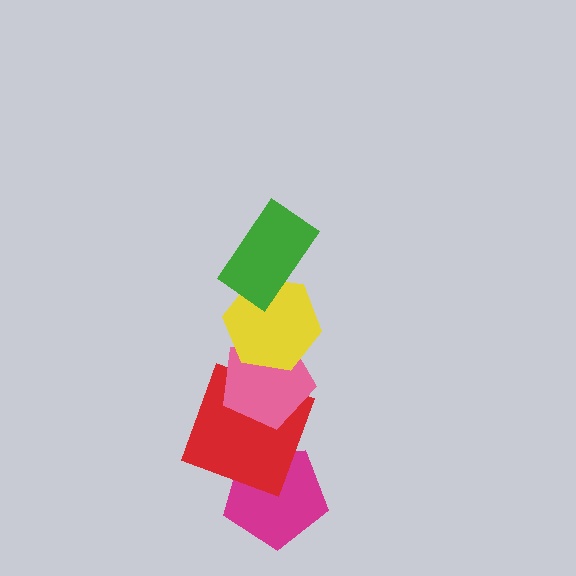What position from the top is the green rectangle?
The green rectangle is 1st from the top.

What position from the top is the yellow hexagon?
The yellow hexagon is 2nd from the top.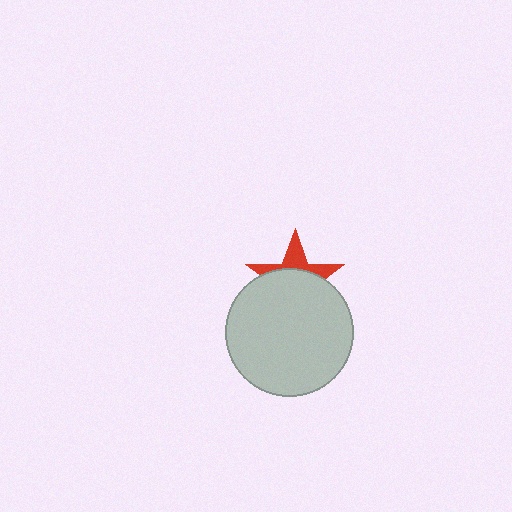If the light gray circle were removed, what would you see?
You would see the complete red star.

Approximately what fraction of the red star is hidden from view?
Roughly 64% of the red star is hidden behind the light gray circle.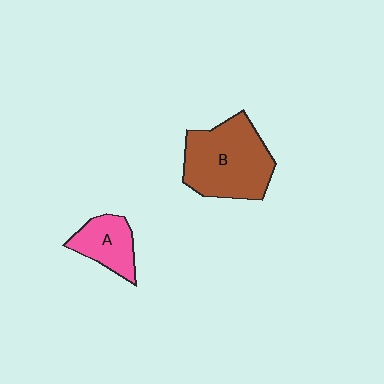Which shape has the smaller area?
Shape A (pink).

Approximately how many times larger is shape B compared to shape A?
Approximately 2.1 times.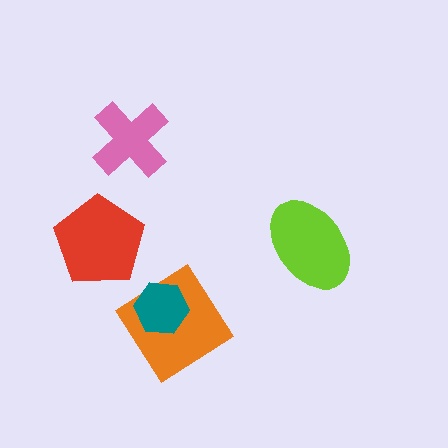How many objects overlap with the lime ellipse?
0 objects overlap with the lime ellipse.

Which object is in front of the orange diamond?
The teal hexagon is in front of the orange diamond.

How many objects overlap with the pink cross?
0 objects overlap with the pink cross.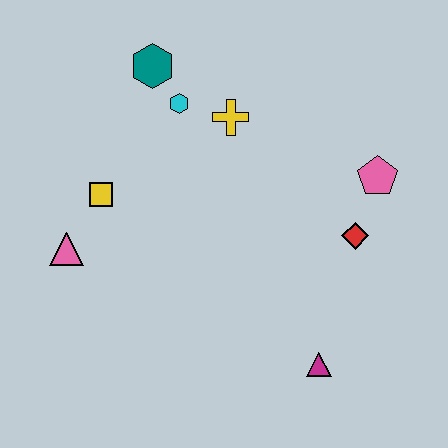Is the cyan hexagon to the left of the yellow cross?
Yes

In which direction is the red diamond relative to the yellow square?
The red diamond is to the right of the yellow square.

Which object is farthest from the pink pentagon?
The pink triangle is farthest from the pink pentagon.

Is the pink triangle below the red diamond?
Yes